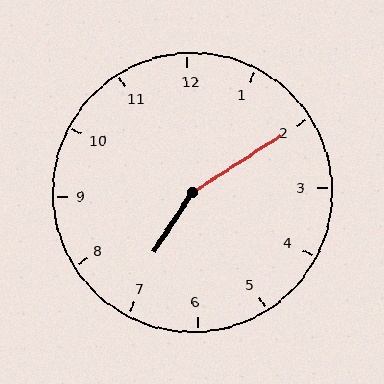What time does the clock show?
7:10.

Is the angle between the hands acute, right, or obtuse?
It is obtuse.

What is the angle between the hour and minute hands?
Approximately 155 degrees.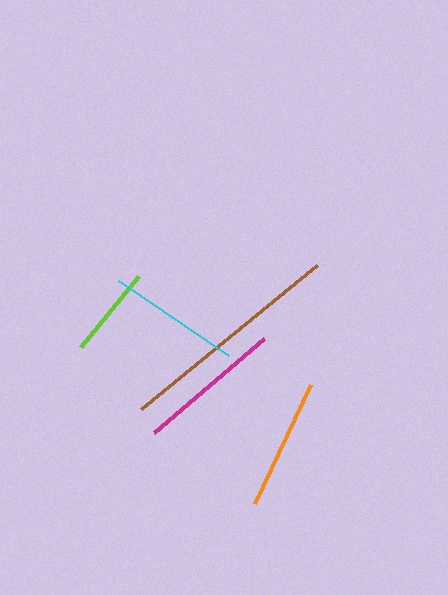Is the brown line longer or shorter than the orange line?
The brown line is longer than the orange line.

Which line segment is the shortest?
The lime line is the shortest at approximately 92 pixels.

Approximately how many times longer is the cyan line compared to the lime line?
The cyan line is approximately 1.4 times the length of the lime line.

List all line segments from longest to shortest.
From longest to shortest: brown, magenta, cyan, orange, lime.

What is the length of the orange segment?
The orange segment is approximately 131 pixels long.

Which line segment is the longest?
The brown line is the longest at approximately 227 pixels.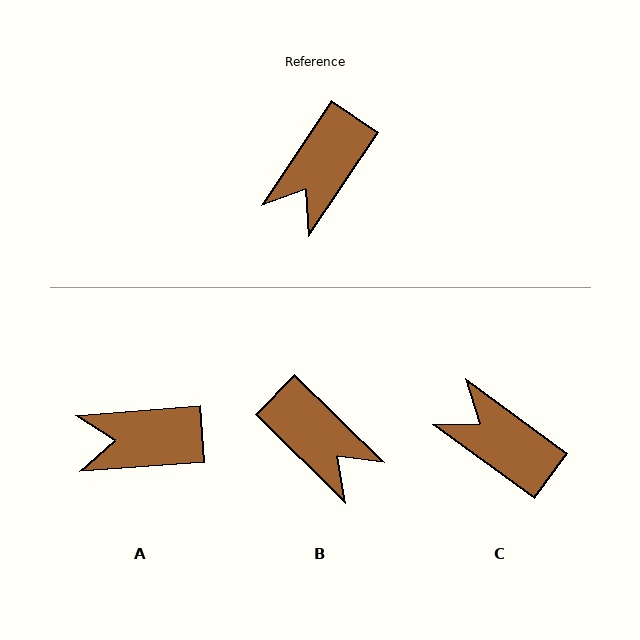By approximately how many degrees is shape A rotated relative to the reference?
Approximately 52 degrees clockwise.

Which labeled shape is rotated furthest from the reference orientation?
C, about 92 degrees away.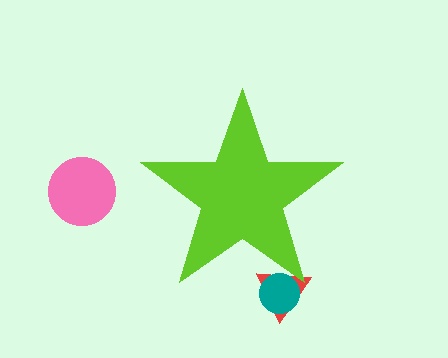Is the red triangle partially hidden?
Yes, the red triangle is partially hidden behind the lime star.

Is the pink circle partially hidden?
No, the pink circle is fully visible.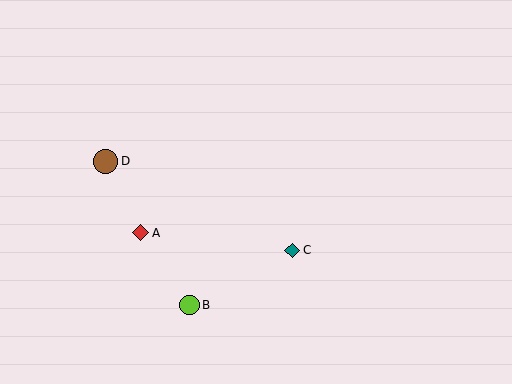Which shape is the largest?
The brown circle (labeled D) is the largest.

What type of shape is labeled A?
Shape A is a red diamond.